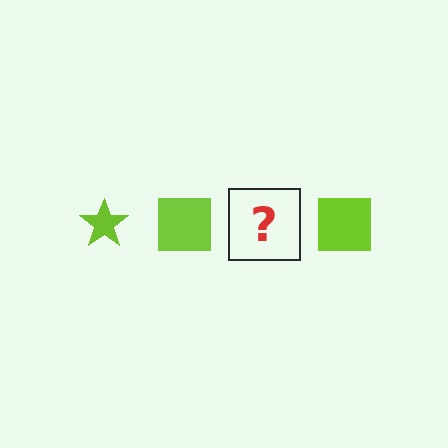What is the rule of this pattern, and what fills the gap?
The rule is that the pattern cycles through star, square shapes in lime. The gap should be filled with a lime star.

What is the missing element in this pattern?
The missing element is a lime star.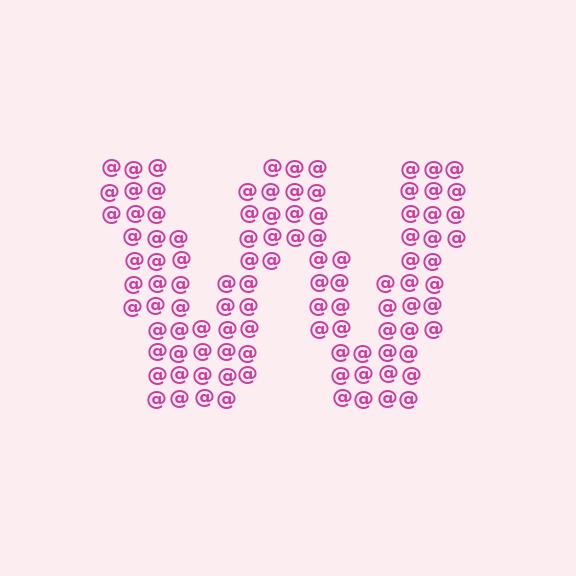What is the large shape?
The large shape is the letter W.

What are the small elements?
The small elements are at signs.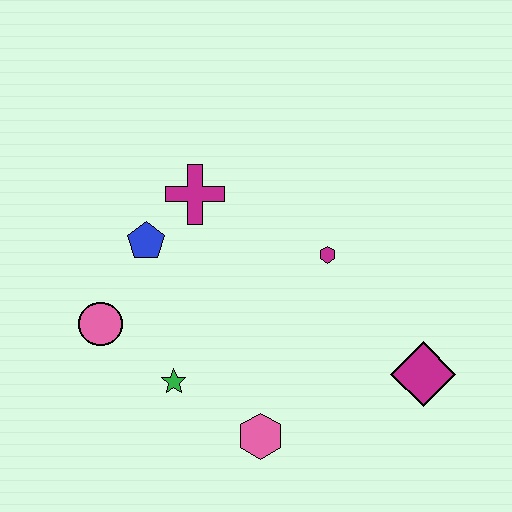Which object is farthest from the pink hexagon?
The magenta cross is farthest from the pink hexagon.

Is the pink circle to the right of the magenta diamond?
No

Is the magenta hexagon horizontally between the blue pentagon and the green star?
No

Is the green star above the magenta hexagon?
No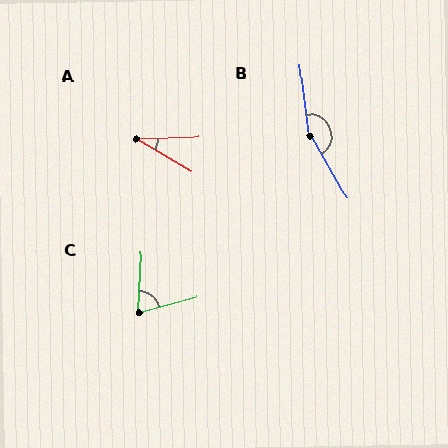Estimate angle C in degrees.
Approximately 73 degrees.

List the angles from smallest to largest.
A (32°), C (73°), B (157°).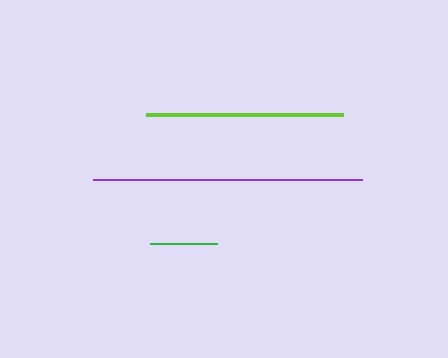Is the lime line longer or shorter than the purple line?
The purple line is longer than the lime line.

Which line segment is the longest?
The purple line is the longest at approximately 269 pixels.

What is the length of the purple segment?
The purple segment is approximately 269 pixels long.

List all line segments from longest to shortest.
From longest to shortest: purple, lime, green.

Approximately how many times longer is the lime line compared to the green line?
The lime line is approximately 2.9 times the length of the green line.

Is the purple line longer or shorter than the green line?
The purple line is longer than the green line.